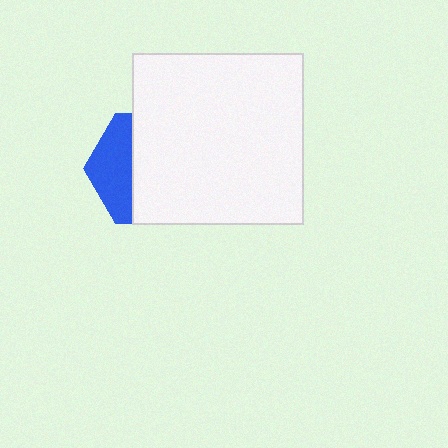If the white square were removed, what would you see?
You would see the complete blue hexagon.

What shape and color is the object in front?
The object in front is a white square.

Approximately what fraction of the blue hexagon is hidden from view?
Roughly 66% of the blue hexagon is hidden behind the white square.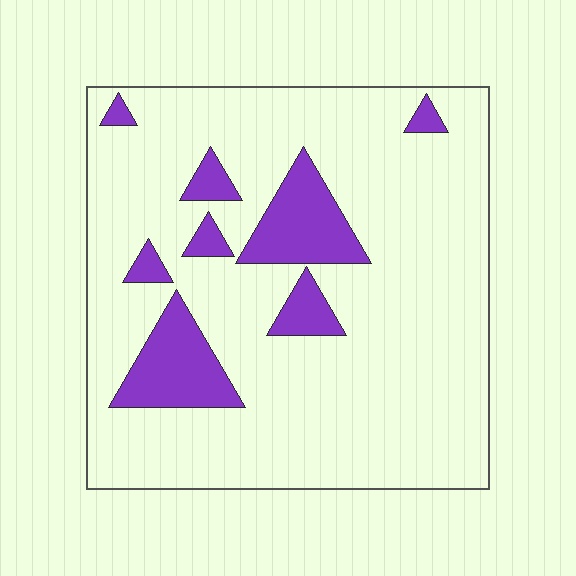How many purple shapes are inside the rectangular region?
8.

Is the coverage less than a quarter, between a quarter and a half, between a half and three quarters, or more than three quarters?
Less than a quarter.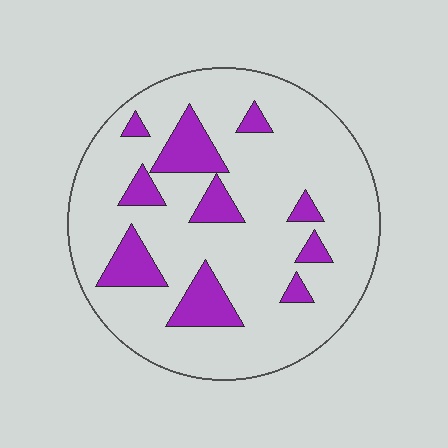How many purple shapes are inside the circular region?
10.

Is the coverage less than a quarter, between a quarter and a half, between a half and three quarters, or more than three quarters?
Less than a quarter.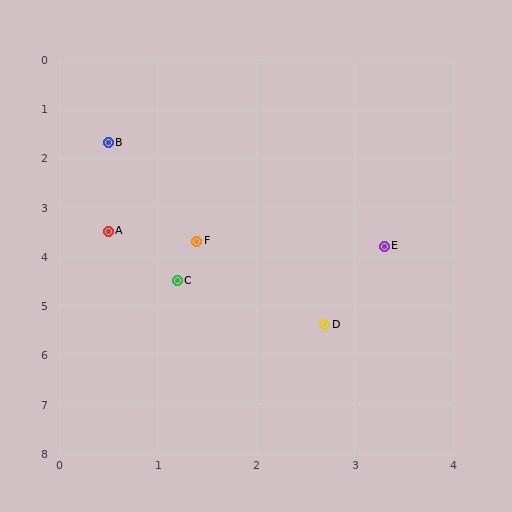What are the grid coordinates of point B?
Point B is at approximately (0.5, 1.7).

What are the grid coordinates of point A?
Point A is at approximately (0.5, 3.5).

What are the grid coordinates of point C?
Point C is at approximately (1.2, 4.5).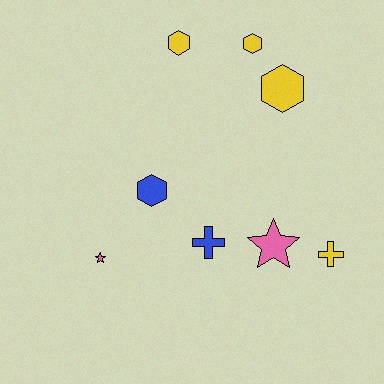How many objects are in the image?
There are 8 objects.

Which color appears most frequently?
Yellow, with 4 objects.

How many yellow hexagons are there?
There are 3 yellow hexagons.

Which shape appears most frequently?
Hexagon, with 4 objects.